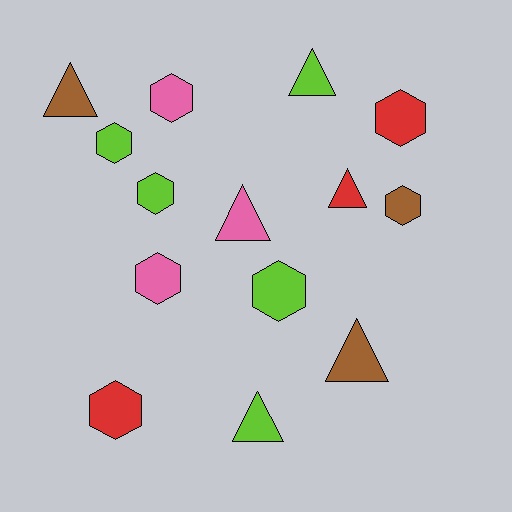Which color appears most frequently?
Lime, with 5 objects.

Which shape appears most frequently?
Hexagon, with 8 objects.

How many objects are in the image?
There are 14 objects.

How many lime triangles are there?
There are 2 lime triangles.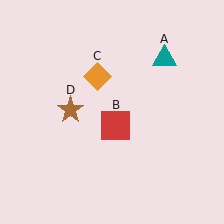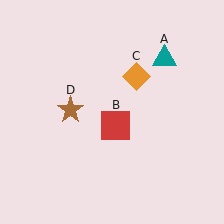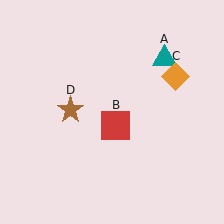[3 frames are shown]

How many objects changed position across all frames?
1 object changed position: orange diamond (object C).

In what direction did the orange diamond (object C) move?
The orange diamond (object C) moved right.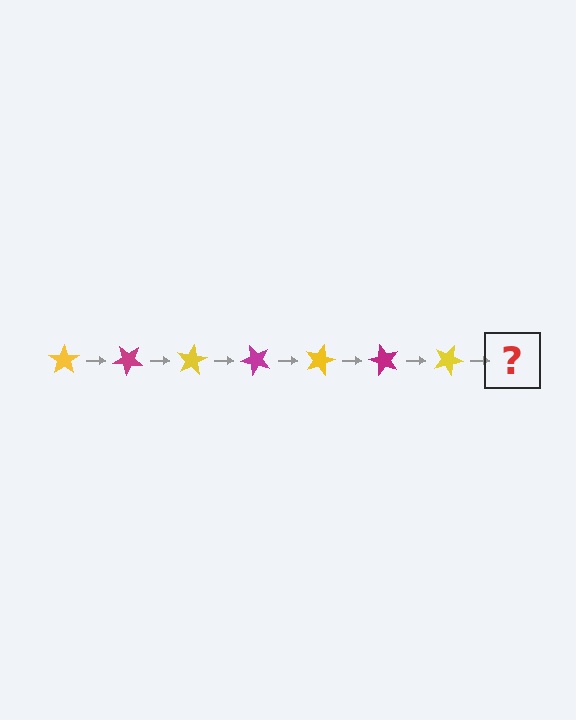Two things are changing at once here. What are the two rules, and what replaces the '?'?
The two rules are that it rotates 40 degrees each step and the color cycles through yellow and magenta. The '?' should be a magenta star, rotated 280 degrees from the start.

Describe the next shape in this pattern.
It should be a magenta star, rotated 280 degrees from the start.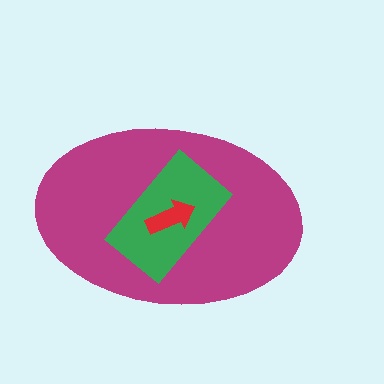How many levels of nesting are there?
3.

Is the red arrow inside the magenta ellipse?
Yes.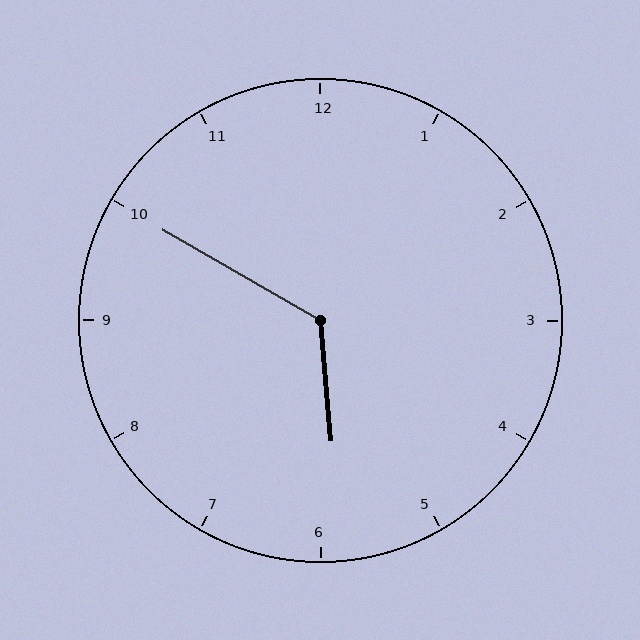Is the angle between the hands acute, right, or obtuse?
It is obtuse.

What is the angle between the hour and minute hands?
Approximately 125 degrees.